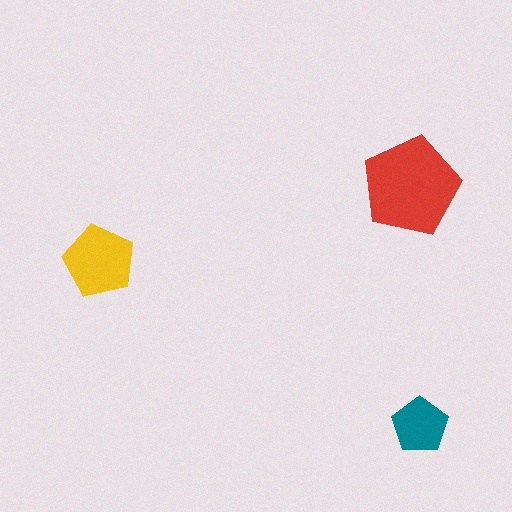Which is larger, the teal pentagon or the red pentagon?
The red one.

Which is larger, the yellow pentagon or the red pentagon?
The red one.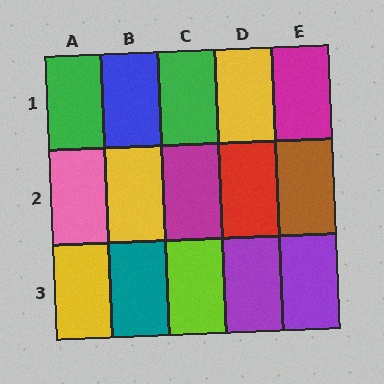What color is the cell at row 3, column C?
Lime.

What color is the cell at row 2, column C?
Magenta.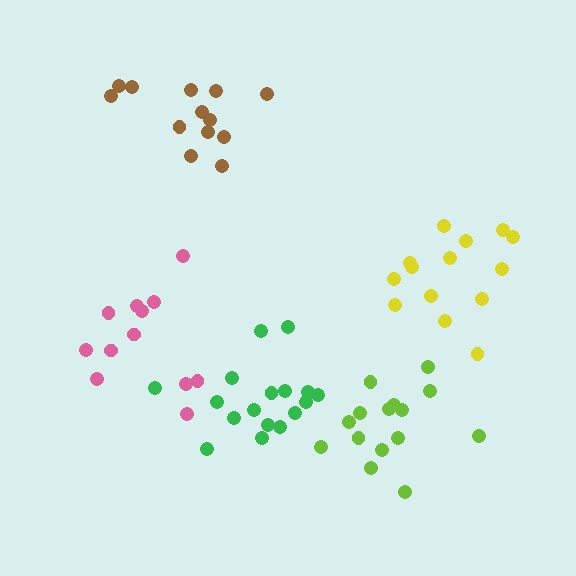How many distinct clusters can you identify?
There are 5 distinct clusters.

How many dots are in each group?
Group 1: 17 dots, Group 2: 15 dots, Group 3: 14 dots, Group 4: 13 dots, Group 5: 12 dots (71 total).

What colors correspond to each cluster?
The clusters are colored: green, lime, yellow, brown, pink.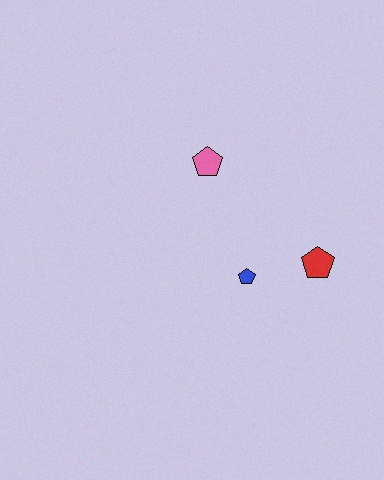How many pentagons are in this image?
There are 3 pentagons.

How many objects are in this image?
There are 3 objects.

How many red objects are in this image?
There is 1 red object.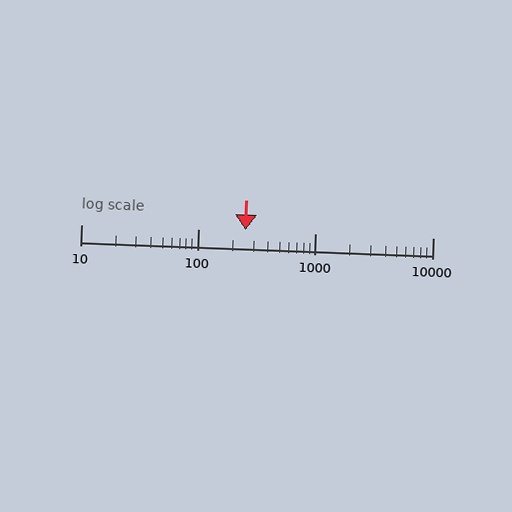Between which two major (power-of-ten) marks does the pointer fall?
The pointer is between 100 and 1000.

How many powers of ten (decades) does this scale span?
The scale spans 3 decades, from 10 to 10000.